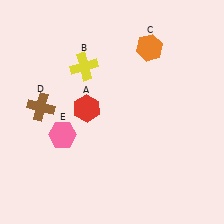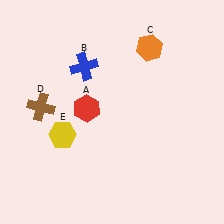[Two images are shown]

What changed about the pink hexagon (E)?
In Image 1, E is pink. In Image 2, it changed to yellow.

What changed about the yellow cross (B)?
In Image 1, B is yellow. In Image 2, it changed to blue.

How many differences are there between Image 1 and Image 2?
There are 2 differences between the two images.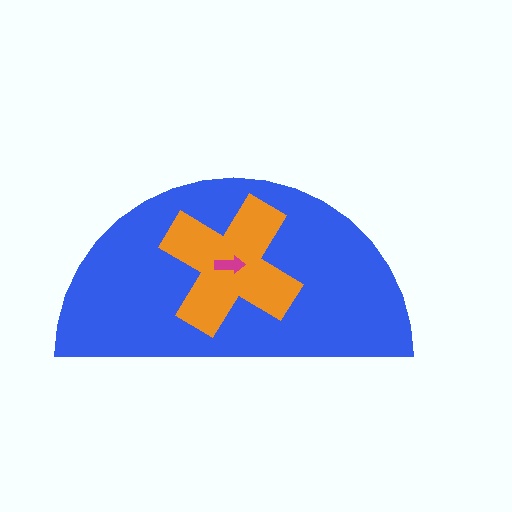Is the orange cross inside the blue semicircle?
Yes.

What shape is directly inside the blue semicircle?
The orange cross.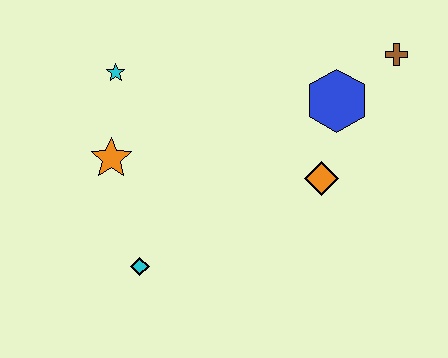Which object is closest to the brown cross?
The blue hexagon is closest to the brown cross.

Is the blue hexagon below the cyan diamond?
No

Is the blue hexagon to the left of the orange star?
No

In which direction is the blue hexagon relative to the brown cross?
The blue hexagon is to the left of the brown cross.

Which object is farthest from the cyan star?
The brown cross is farthest from the cyan star.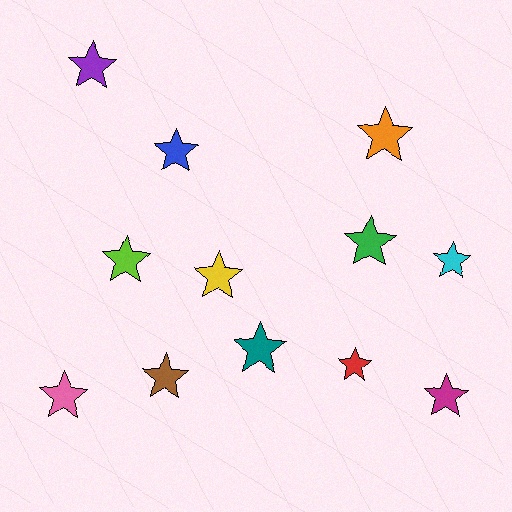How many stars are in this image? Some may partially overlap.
There are 12 stars.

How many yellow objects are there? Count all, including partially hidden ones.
There is 1 yellow object.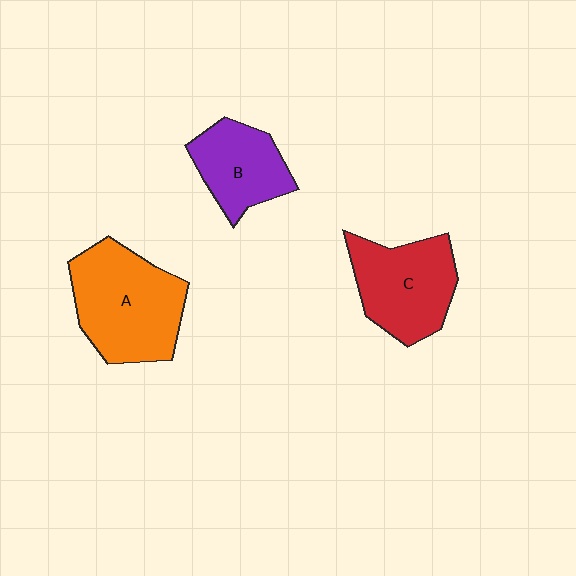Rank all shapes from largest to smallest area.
From largest to smallest: A (orange), C (red), B (purple).